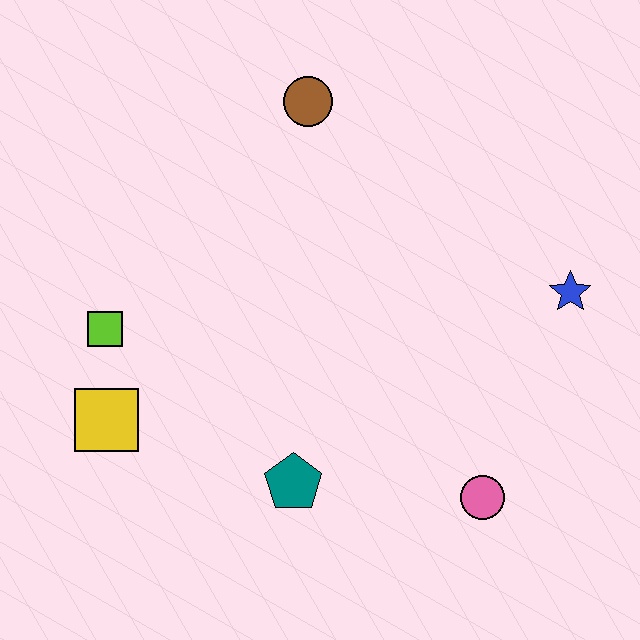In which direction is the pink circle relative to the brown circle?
The pink circle is below the brown circle.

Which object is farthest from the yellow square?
The blue star is farthest from the yellow square.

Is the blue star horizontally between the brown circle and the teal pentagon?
No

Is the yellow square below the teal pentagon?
No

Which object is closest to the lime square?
The yellow square is closest to the lime square.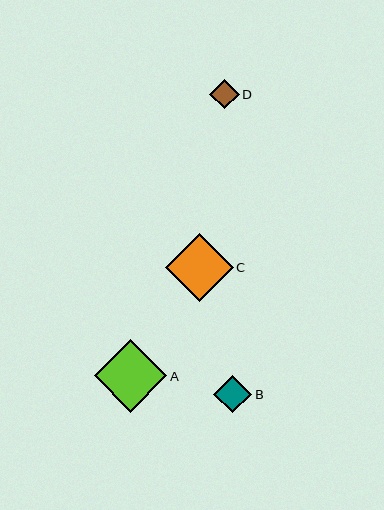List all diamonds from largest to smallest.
From largest to smallest: A, C, B, D.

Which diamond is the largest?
Diamond A is the largest with a size of approximately 72 pixels.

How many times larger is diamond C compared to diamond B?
Diamond C is approximately 1.8 times the size of diamond B.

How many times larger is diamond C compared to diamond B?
Diamond C is approximately 1.8 times the size of diamond B.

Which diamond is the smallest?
Diamond D is the smallest with a size of approximately 29 pixels.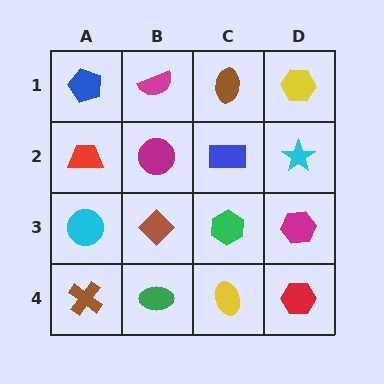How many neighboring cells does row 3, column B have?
4.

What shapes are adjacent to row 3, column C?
A blue rectangle (row 2, column C), a yellow ellipse (row 4, column C), a brown diamond (row 3, column B), a magenta hexagon (row 3, column D).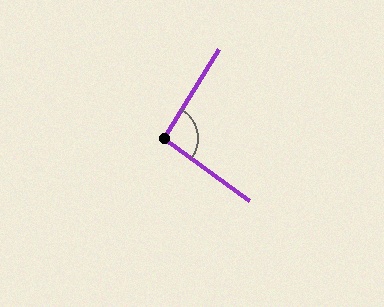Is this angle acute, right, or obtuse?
It is obtuse.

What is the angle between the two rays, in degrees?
Approximately 95 degrees.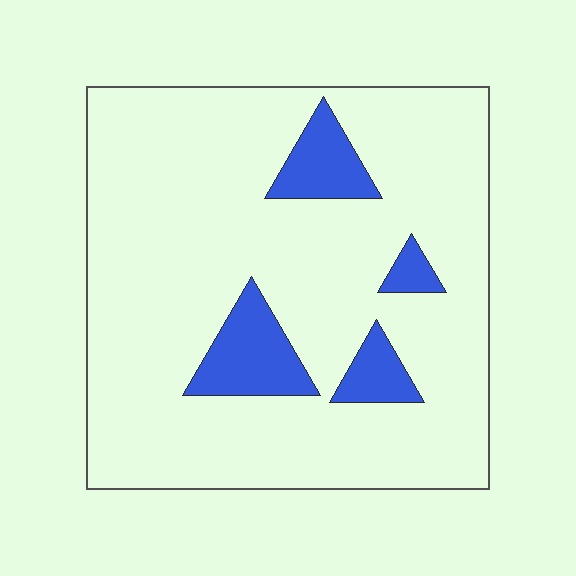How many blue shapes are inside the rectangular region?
4.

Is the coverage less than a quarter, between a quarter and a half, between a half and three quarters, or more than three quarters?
Less than a quarter.